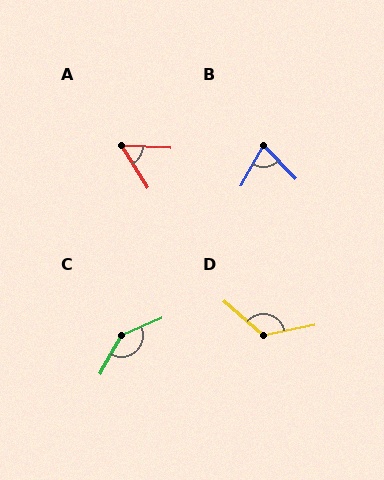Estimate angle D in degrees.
Approximately 127 degrees.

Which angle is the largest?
C, at approximately 143 degrees.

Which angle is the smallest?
A, at approximately 55 degrees.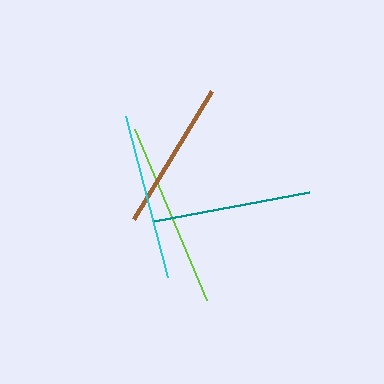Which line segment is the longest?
The lime line is the longest at approximately 186 pixels.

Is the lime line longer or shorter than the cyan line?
The lime line is longer than the cyan line.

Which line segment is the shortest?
The brown line is the shortest at approximately 149 pixels.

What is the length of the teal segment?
The teal segment is approximately 157 pixels long.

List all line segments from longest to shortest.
From longest to shortest: lime, cyan, teal, brown.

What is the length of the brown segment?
The brown segment is approximately 149 pixels long.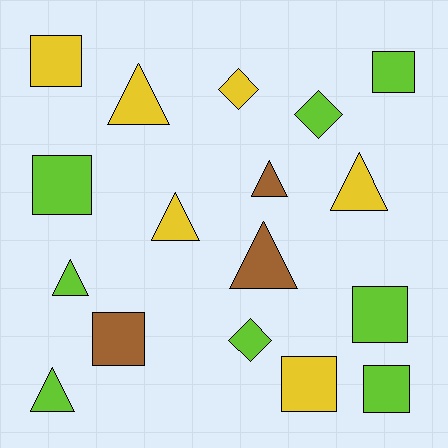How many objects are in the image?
There are 17 objects.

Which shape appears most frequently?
Square, with 7 objects.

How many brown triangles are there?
There are 2 brown triangles.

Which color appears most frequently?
Lime, with 8 objects.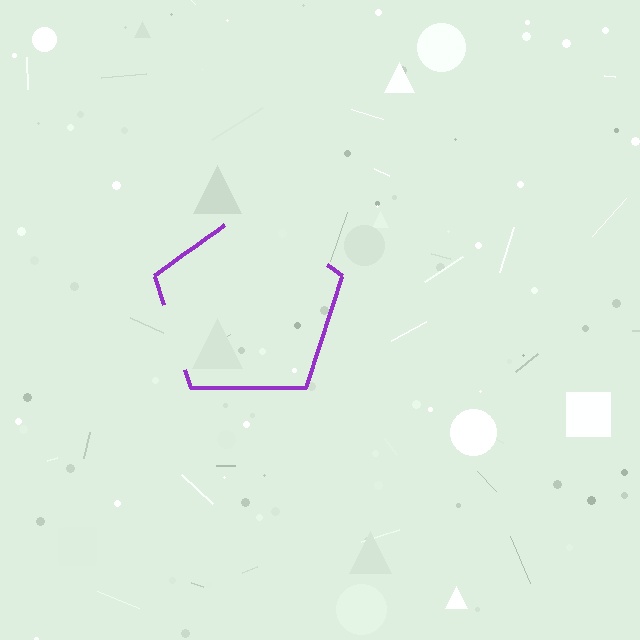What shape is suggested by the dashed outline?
The dashed outline suggests a pentagon.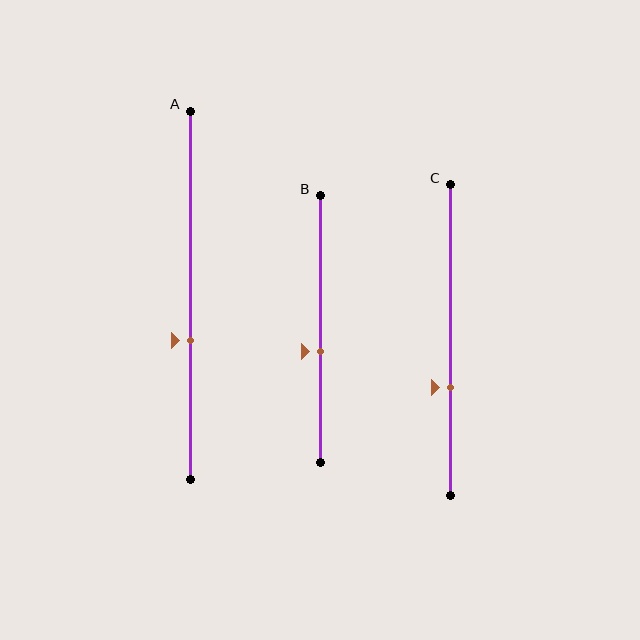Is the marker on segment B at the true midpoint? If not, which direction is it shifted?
No, the marker on segment B is shifted downward by about 9% of the segment length.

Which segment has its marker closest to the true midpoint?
Segment B has its marker closest to the true midpoint.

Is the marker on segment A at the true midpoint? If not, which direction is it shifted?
No, the marker on segment A is shifted downward by about 12% of the segment length.